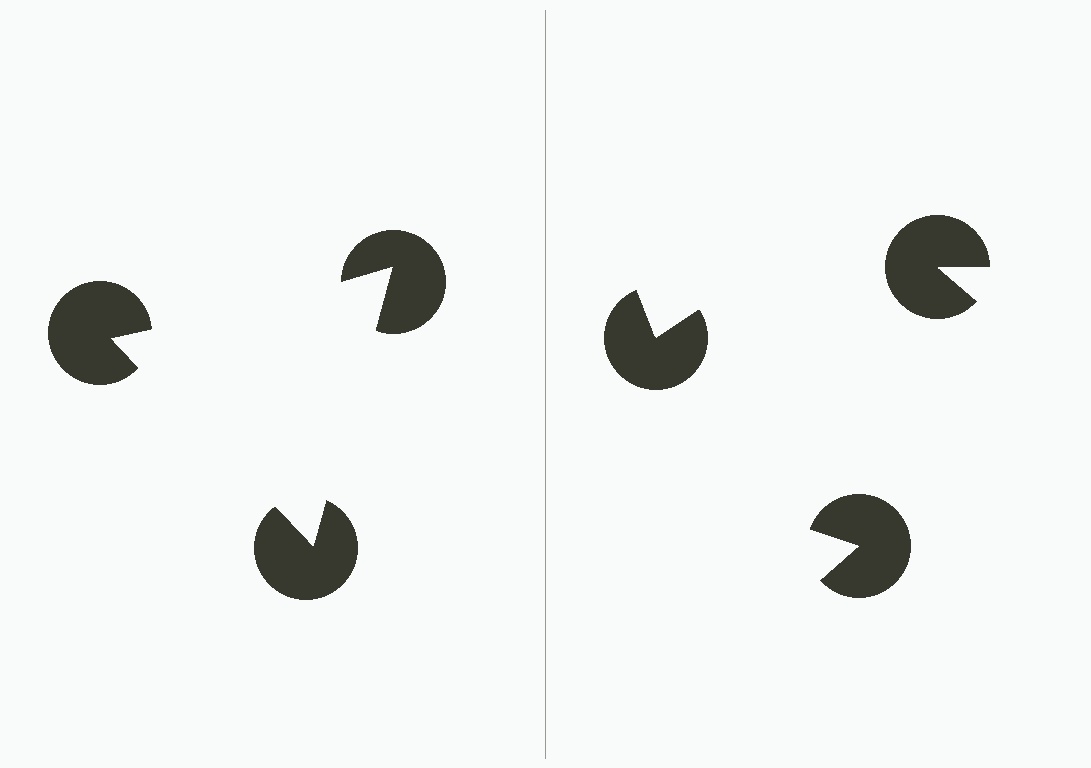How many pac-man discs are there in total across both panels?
6 — 3 on each side.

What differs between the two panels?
The pac-man discs are positioned identically on both sides; only the wedge orientations differ. On the left they align to a triangle; on the right they are misaligned.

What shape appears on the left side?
An illusory triangle.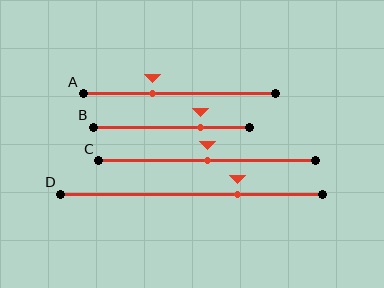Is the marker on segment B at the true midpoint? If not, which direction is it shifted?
No, the marker on segment B is shifted to the right by about 18% of the segment length.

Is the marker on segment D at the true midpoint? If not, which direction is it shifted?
No, the marker on segment D is shifted to the right by about 18% of the segment length.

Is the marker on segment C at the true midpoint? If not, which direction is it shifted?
Yes, the marker on segment C is at the true midpoint.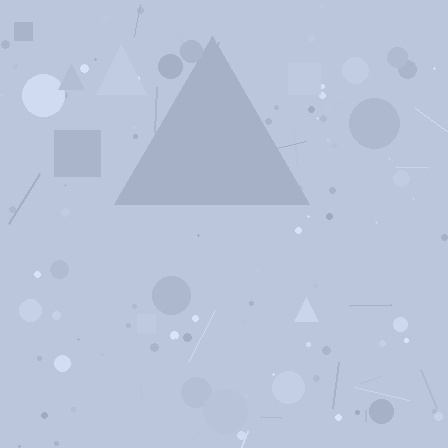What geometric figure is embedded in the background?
A triangle is embedded in the background.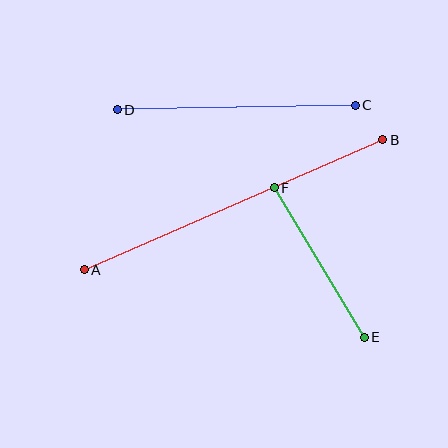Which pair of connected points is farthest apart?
Points A and B are farthest apart.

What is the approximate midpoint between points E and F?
The midpoint is at approximately (319, 263) pixels.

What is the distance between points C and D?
The distance is approximately 238 pixels.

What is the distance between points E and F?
The distance is approximately 175 pixels.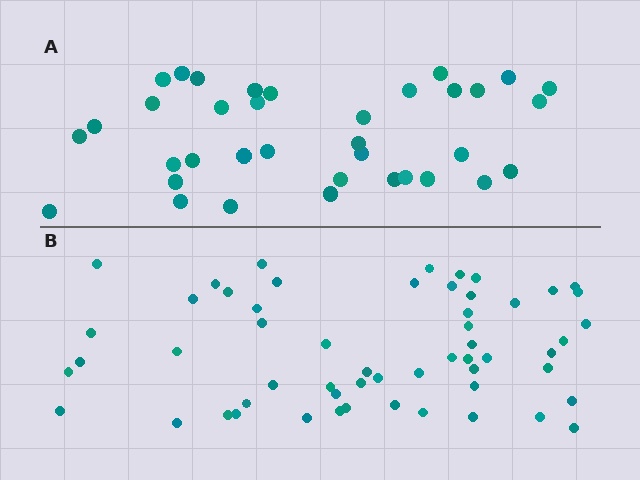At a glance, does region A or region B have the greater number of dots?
Region B (the bottom region) has more dots.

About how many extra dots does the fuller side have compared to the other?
Region B has approximately 20 more dots than region A.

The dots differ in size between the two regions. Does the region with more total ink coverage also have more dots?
No. Region A has more total ink coverage because its dots are larger, but region B actually contains more individual dots. Total area can be misleading — the number of items is what matters here.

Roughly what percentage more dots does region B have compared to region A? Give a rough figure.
About 55% more.